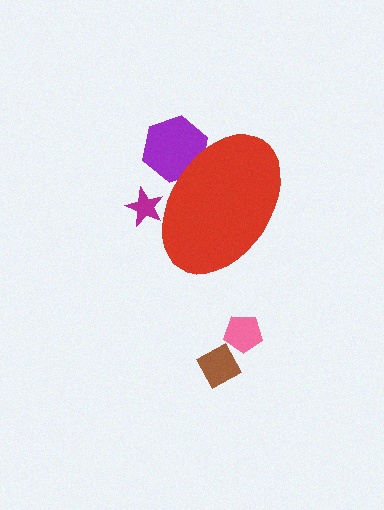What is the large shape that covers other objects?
A red ellipse.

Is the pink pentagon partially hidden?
No, the pink pentagon is fully visible.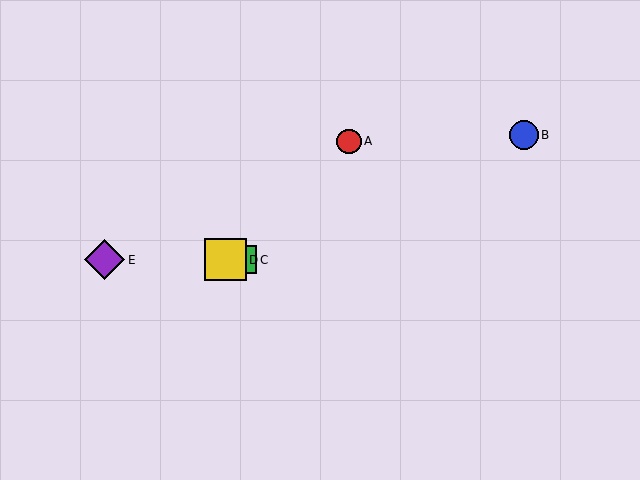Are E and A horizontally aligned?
No, E is at y≈260 and A is at y≈141.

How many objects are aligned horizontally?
3 objects (C, D, E) are aligned horizontally.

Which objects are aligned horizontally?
Objects C, D, E are aligned horizontally.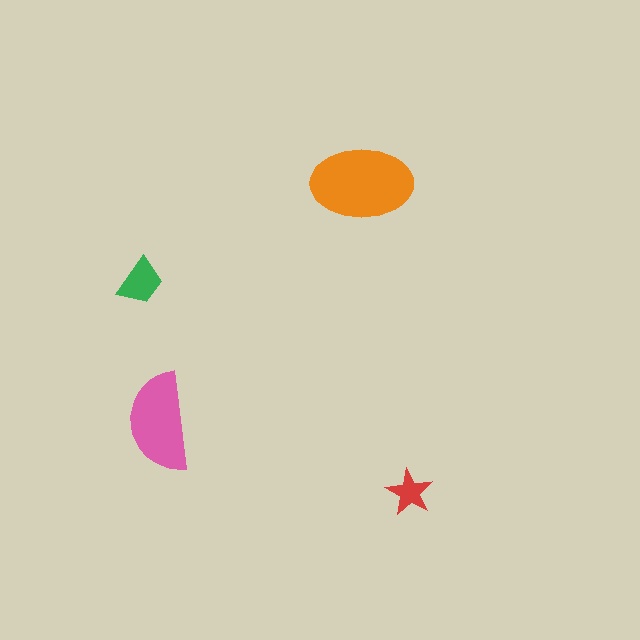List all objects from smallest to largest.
The red star, the green trapezoid, the pink semicircle, the orange ellipse.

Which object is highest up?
The orange ellipse is topmost.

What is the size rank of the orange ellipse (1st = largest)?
1st.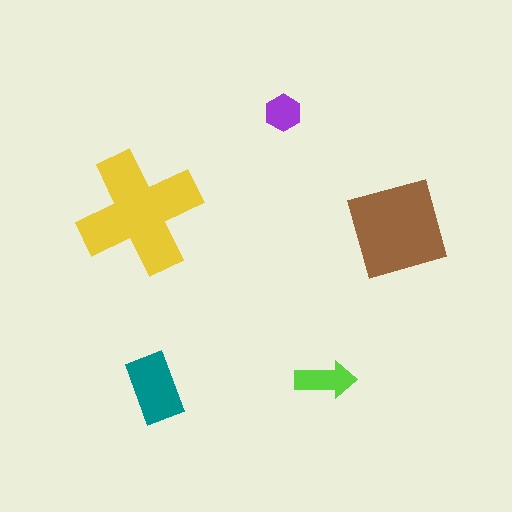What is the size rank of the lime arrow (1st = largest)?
4th.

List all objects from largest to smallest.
The yellow cross, the brown square, the teal rectangle, the lime arrow, the purple hexagon.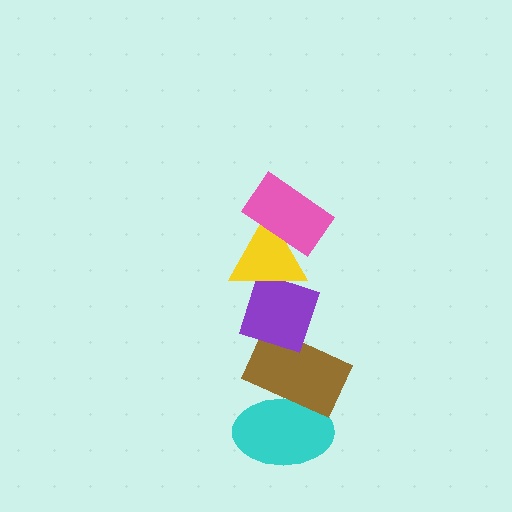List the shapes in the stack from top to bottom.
From top to bottom: the pink rectangle, the yellow triangle, the purple diamond, the brown rectangle, the cyan ellipse.